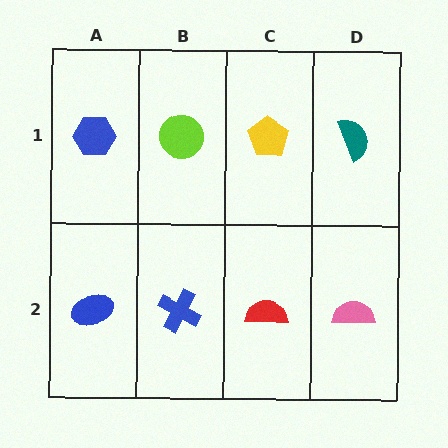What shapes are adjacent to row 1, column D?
A pink semicircle (row 2, column D), a yellow pentagon (row 1, column C).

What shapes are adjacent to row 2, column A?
A blue hexagon (row 1, column A), a blue cross (row 2, column B).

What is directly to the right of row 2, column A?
A blue cross.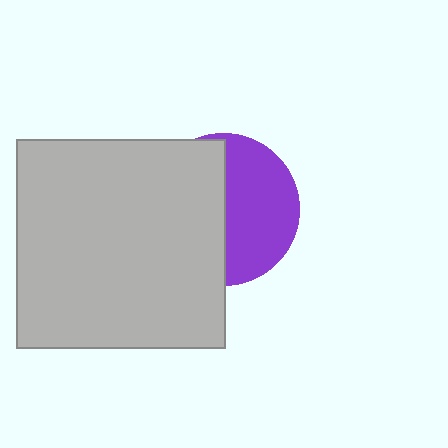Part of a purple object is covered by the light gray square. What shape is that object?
It is a circle.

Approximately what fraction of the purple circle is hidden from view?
Roughly 51% of the purple circle is hidden behind the light gray square.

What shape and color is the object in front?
The object in front is a light gray square.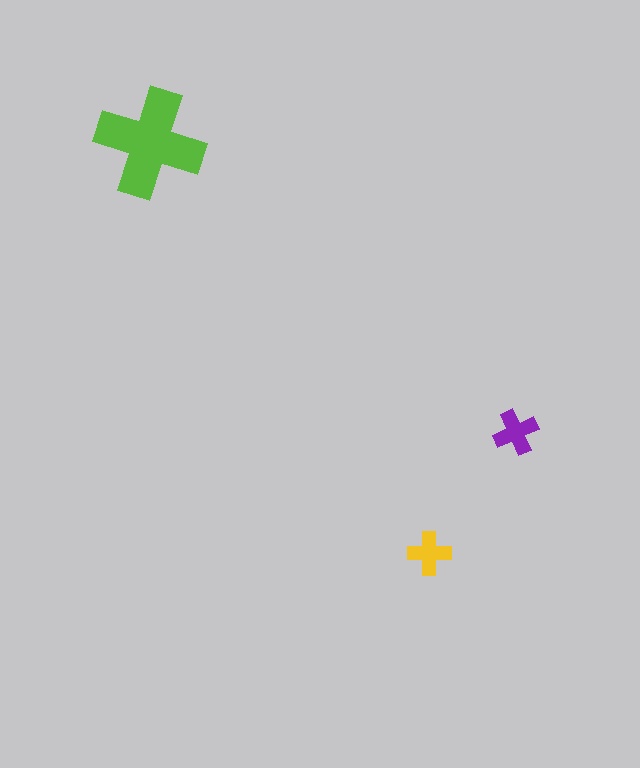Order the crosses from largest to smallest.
the lime one, the purple one, the yellow one.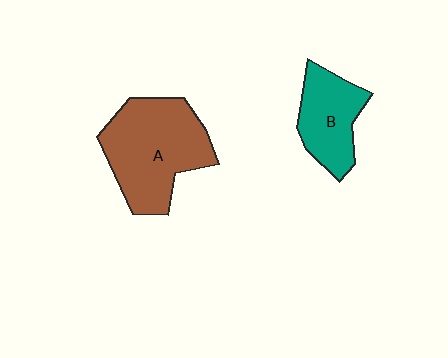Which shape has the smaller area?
Shape B (teal).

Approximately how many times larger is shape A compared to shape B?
Approximately 1.7 times.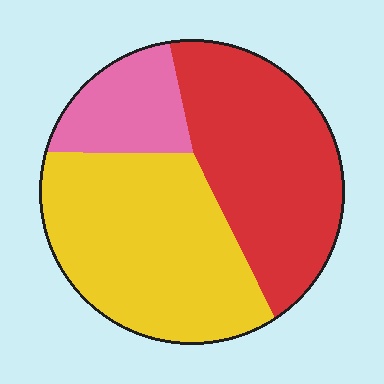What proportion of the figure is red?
Red takes up about two fifths (2/5) of the figure.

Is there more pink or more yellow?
Yellow.